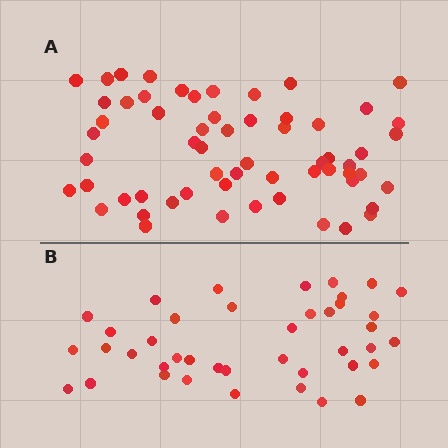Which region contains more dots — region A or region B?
Region A (the top region) has more dots.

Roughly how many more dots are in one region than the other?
Region A has approximately 20 more dots than region B.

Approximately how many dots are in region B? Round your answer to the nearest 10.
About 40 dots. (The exact count is 41, which rounds to 40.)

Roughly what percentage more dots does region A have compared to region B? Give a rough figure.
About 45% more.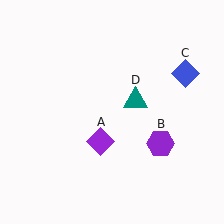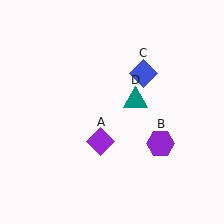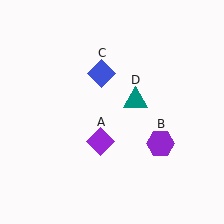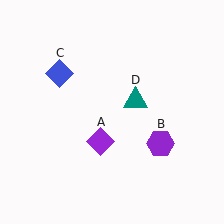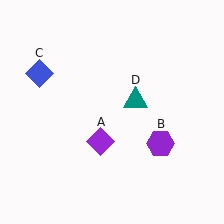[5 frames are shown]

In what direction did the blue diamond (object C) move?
The blue diamond (object C) moved left.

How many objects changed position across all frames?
1 object changed position: blue diamond (object C).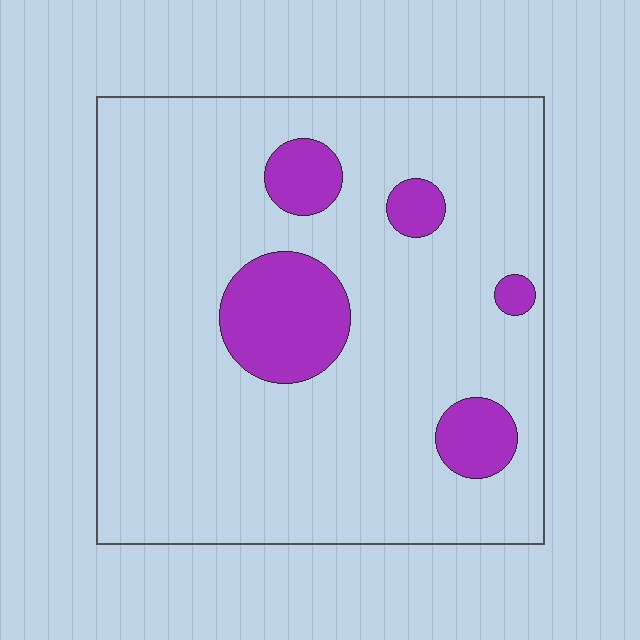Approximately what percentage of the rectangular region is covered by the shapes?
Approximately 15%.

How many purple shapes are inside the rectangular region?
5.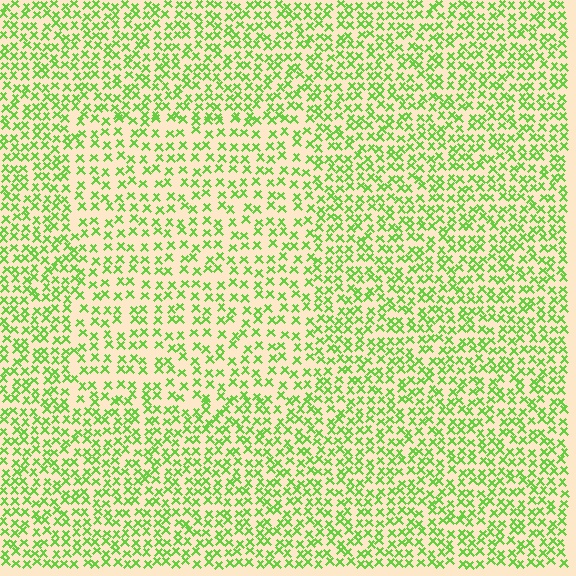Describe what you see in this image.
The image contains small lime elements arranged at two different densities. A rectangle-shaped region is visible where the elements are less densely packed than the surrounding area.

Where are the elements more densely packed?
The elements are more densely packed outside the rectangle boundary.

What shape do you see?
I see a rectangle.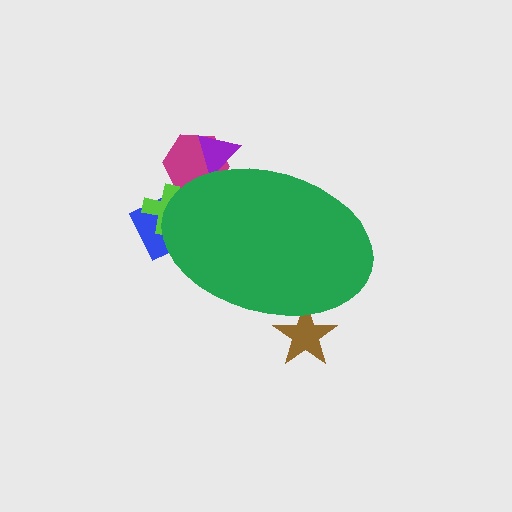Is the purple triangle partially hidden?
Yes, the purple triangle is partially hidden behind the green ellipse.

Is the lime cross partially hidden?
Yes, the lime cross is partially hidden behind the green ellipse.